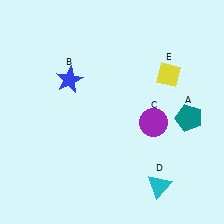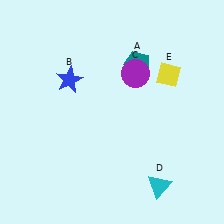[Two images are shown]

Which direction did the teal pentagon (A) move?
The teal pentagon (A) moved up.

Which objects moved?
The objects that moved are: the teal pentagon (A), the purple circle (C).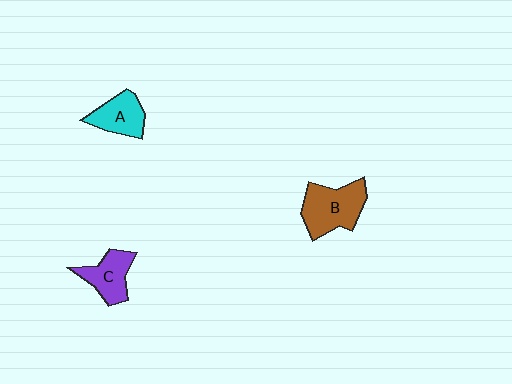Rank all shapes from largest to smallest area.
From largest to smallest: B (brown), C (purple), A (cyan).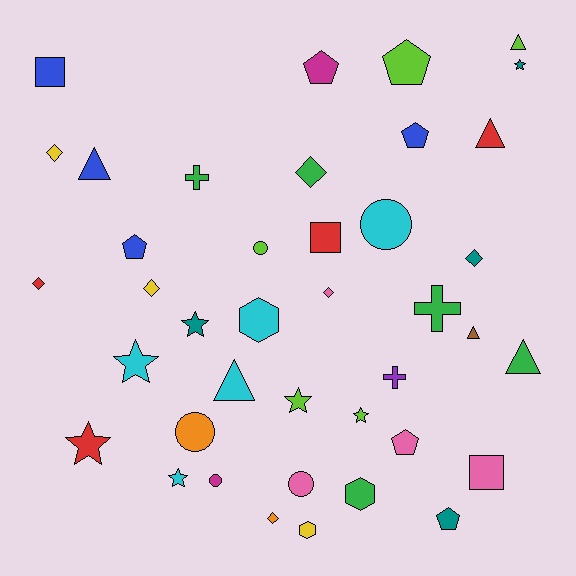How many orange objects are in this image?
There are 2 orange objects.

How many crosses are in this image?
There are 3 crosses.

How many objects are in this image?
There are 40 objects.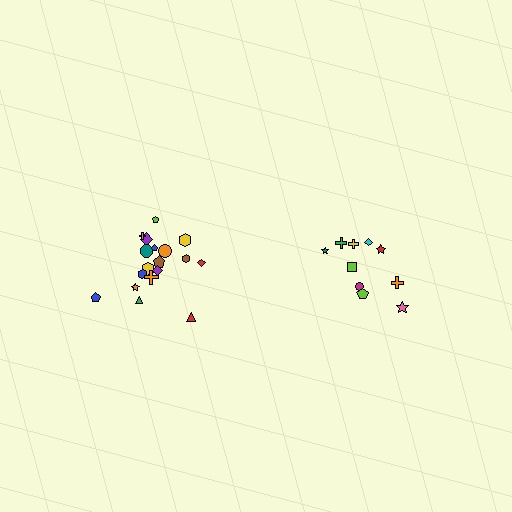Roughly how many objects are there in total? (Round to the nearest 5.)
Roughly 30 objects in total.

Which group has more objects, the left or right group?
The left group.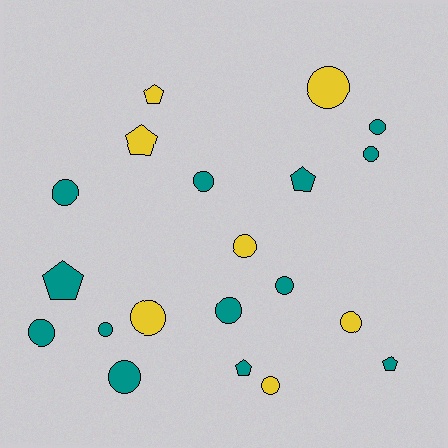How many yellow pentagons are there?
There are 2 yellow pentagons.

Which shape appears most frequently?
Circle, with 14 objects.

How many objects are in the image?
There are 20 objects.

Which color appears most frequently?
Teal, with 13 objects.